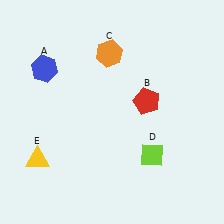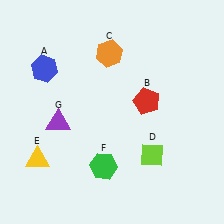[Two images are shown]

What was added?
A green hexagon (F), a purple triangle (G) were added in Image 2.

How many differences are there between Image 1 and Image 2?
There are 2 differences between the two images.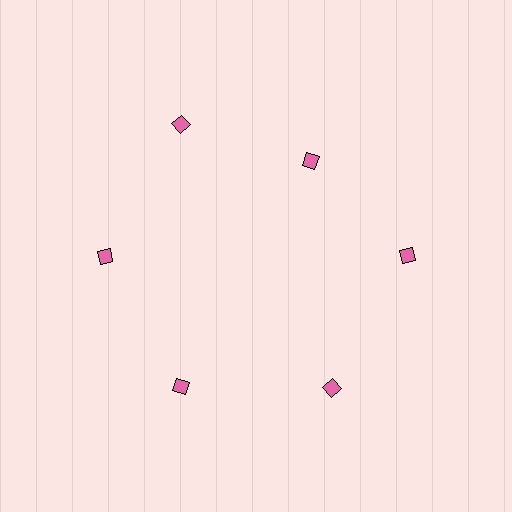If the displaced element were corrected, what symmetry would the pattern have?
It would have 6-fold rotational symmetry — the pattern would map onto itself every 60 degrees.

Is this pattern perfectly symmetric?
No. The 6 pink diamonds are arranged in a ring, but one element near the 1 o'clock position is pulled inward toward the center, breaking the 6-fold rotational symmetry.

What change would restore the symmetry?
The symmetry would be restored by moving it outward, back onto the ring so that all 6 diamonds sit at equal angles and equal distance from the center.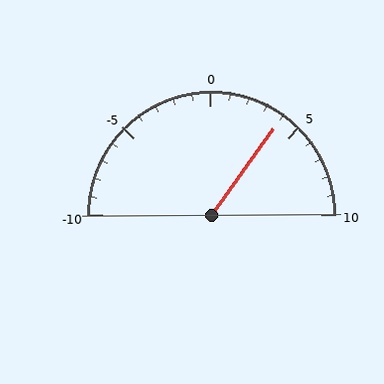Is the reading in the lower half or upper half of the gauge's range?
The reading is in the upper half of the range (-10 to 10).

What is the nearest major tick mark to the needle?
The nearest major tick mark is 5.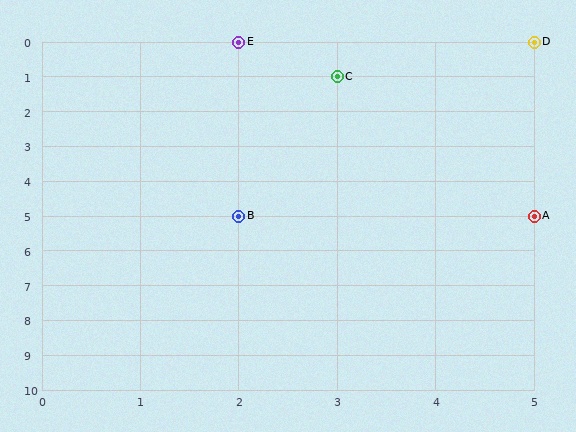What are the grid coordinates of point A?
Point A is at grid coordinates (5, 5).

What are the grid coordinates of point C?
Point C is at grid coordinates (3, 1).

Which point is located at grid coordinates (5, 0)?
Point D is at (5, 0).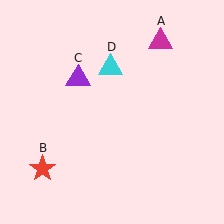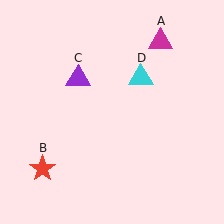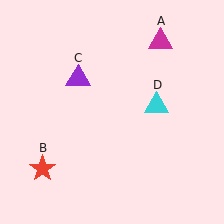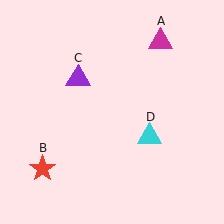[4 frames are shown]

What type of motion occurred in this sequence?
The cyan triangle (object D) rotated clockwise around the center of the scene.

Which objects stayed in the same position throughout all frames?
Magenta triangle (object A) and red star (object B) and purple triangle (object C) remained stationary.